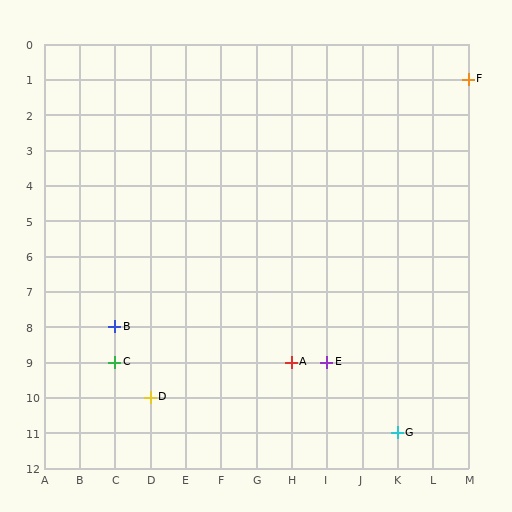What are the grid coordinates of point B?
Point B is at grid coordinates (C, 8).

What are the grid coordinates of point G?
Point G is at grid coordinates (K, 11).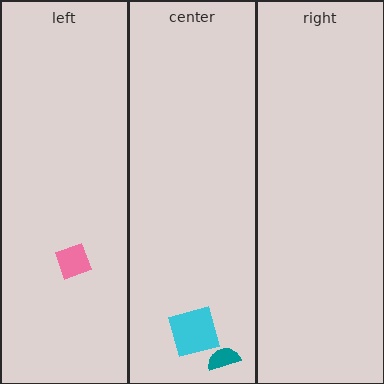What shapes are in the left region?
The pink diamond.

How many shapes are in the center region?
2.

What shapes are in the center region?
The cyan square, the teal semicircle.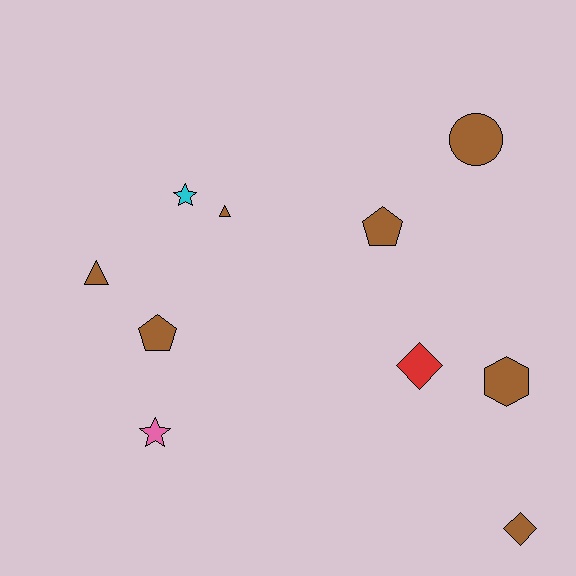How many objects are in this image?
There are 10 objects.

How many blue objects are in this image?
There are no blue objects.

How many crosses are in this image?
There are no crosses.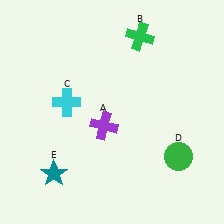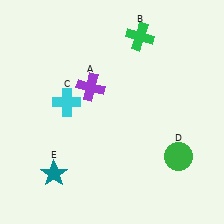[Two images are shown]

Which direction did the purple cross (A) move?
The purple cross (A) moved up.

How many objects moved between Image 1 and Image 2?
1 object moved between the two images.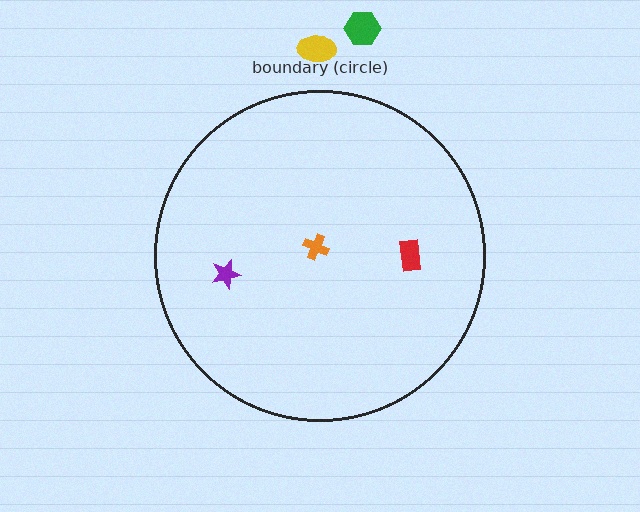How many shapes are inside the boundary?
3 inside, 2 outside.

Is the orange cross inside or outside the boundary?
Inside.